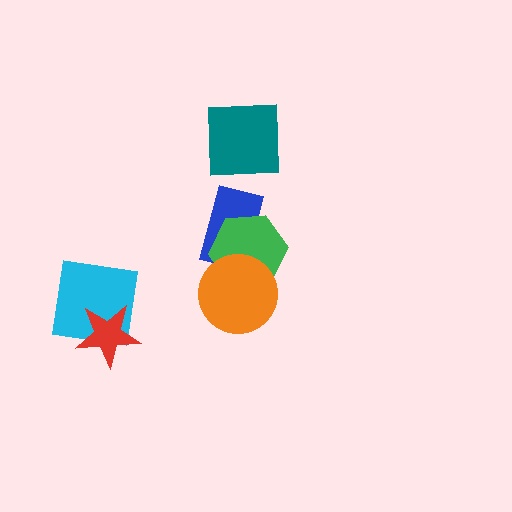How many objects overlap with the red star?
1 object overlaps with the red star.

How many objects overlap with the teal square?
0 objects overlap with the teal square.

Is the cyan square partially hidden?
Yes, it is partially covered by another shape.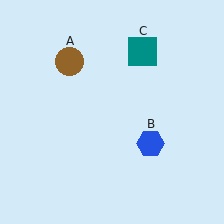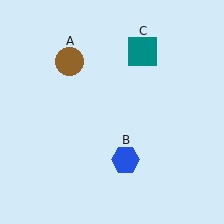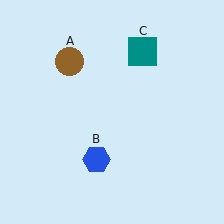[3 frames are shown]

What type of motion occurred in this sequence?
The blue hexagon (object B) rotated clockwise around the center of the scene.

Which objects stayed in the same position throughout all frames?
Brown circle (object A) and teal square (object C) remained stationary.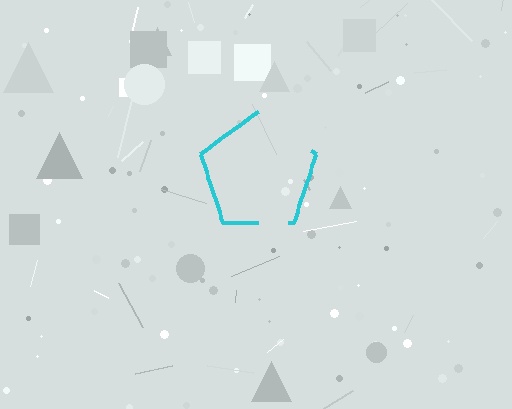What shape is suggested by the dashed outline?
The dashed outline suggests a pentagon.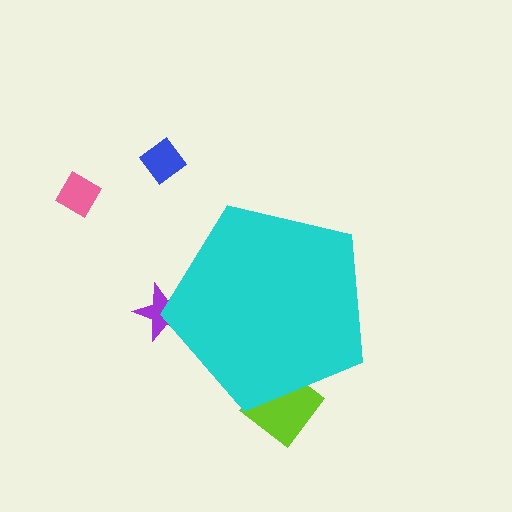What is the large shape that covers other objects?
A cyan pentagon.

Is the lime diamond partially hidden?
Yes, the lime diamond is partially hidden behind the cyan pentagon.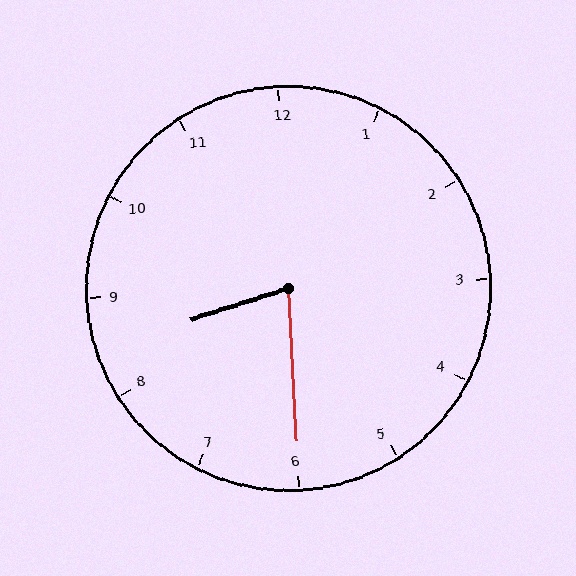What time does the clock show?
8:30.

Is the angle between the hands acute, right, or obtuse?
It is acute.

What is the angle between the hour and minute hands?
Approximately 75 degrees.